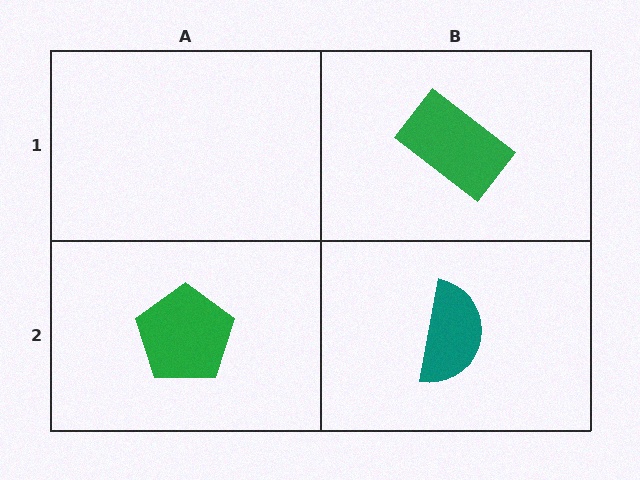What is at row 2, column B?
A teal semicircle.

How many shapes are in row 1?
1 shape.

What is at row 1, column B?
A green rectangle.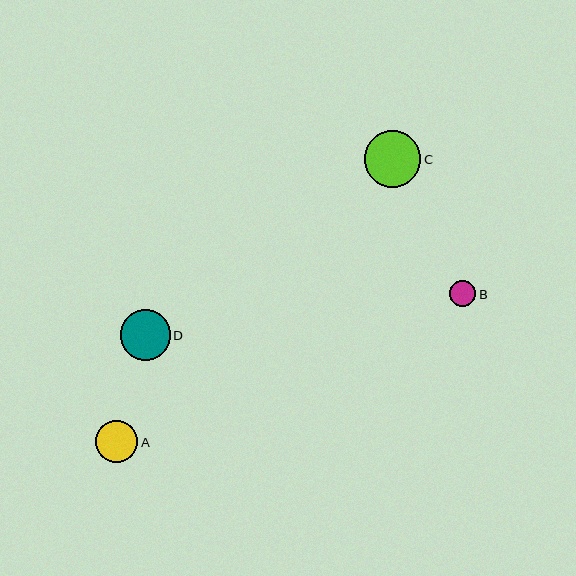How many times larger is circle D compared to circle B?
Circle D is approximately 1.9 times the size of circle B.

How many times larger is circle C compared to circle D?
Circle C is approximately 1.1 times the size of circle D.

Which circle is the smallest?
Circle B is the smallest with a size of approximately 26 pixels.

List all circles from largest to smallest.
From largest to smallest: C, D, A, B.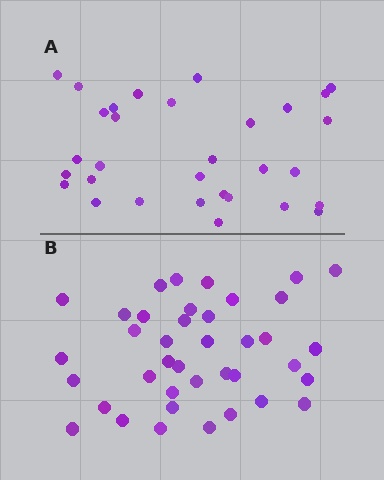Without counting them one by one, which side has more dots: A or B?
Region B (the bottom region) has more dots.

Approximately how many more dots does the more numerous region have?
Region B has roughly 8 or so more dots than region A.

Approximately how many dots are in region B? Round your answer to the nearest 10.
About 40 dots. (The exact count is 39, which rounds to 40.)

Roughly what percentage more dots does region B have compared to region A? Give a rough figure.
About 25% more.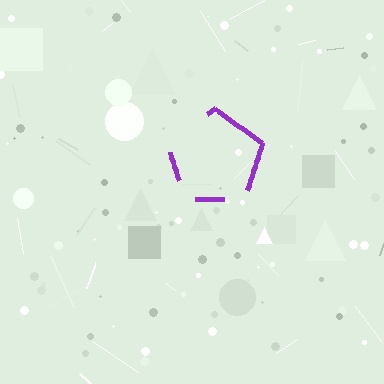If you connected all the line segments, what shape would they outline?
They would outline a pentagon.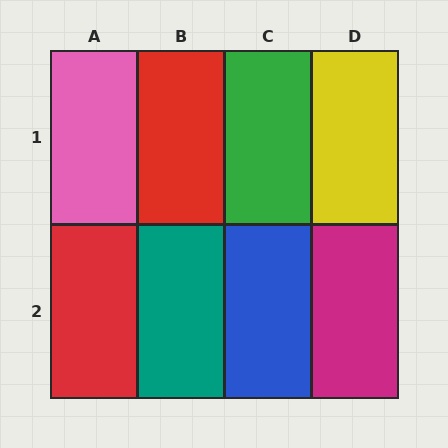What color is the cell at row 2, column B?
Teal.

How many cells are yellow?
1 cell is yellow.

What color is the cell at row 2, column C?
Blue.